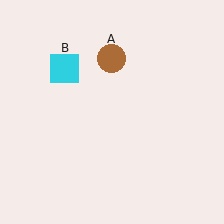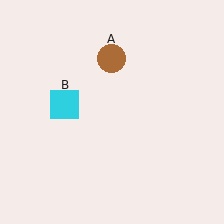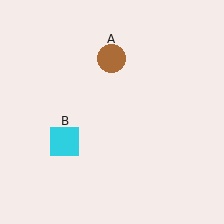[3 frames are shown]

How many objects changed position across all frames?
1 object changed position: cyan square (object B).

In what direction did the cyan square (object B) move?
The cyan square (object B) moved down.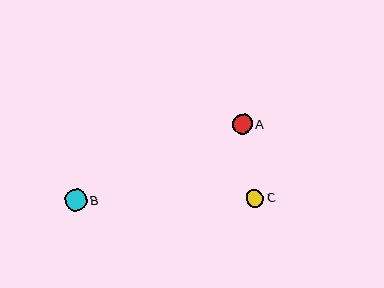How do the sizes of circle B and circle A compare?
Circle B and circle A are approximately the same size.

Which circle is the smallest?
Circle C is the smallest with a size of approximately 18 pixels.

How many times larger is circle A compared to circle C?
Circle A is approximately 1.1 times the size of circle C.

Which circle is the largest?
Circle B is the largest with a size of approximately 22 pixels.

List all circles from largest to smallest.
From largest to smallest: B, A, C.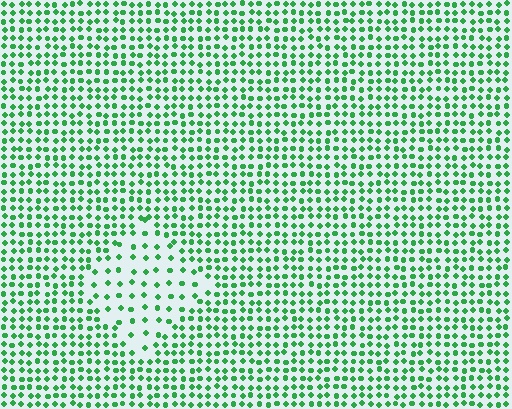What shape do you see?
I see a diamond.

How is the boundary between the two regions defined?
The boundary is defined by a change in element density (approximately 2.2x ratio). All elements are the same color, size, and shape.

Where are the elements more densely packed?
The elements are more densely packed outside the diamond boundary.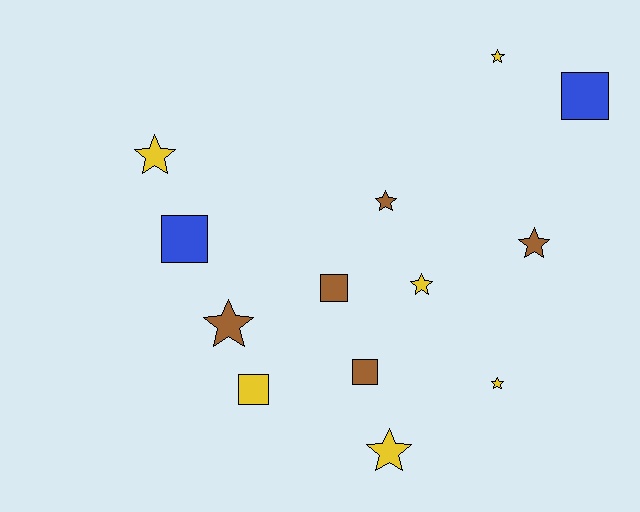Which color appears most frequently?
Yellow, with 6 objects.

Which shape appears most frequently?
Star, with 8 objects.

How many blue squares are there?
There are 2 blue squares.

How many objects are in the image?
There are 13 objects.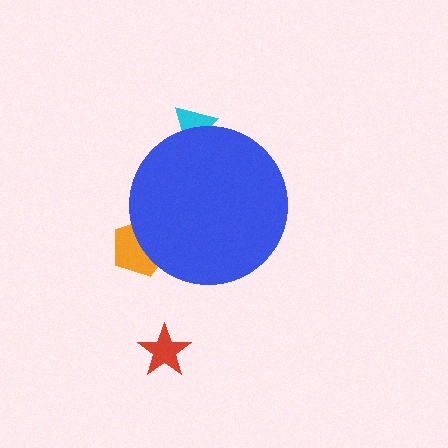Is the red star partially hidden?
No, the red star is fully visible.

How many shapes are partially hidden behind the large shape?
2 shapes are partially hidden.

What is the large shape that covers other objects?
A blue circle.